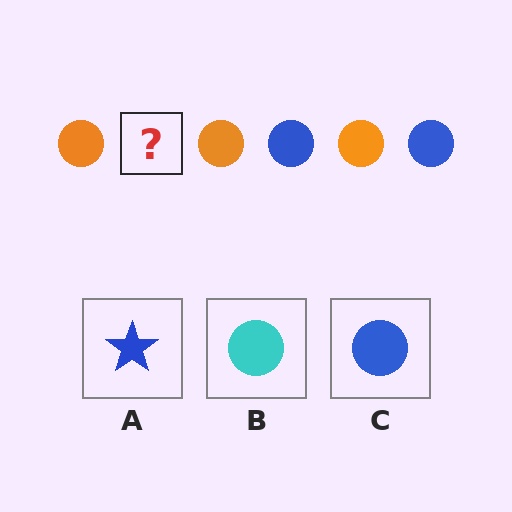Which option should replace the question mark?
Option C.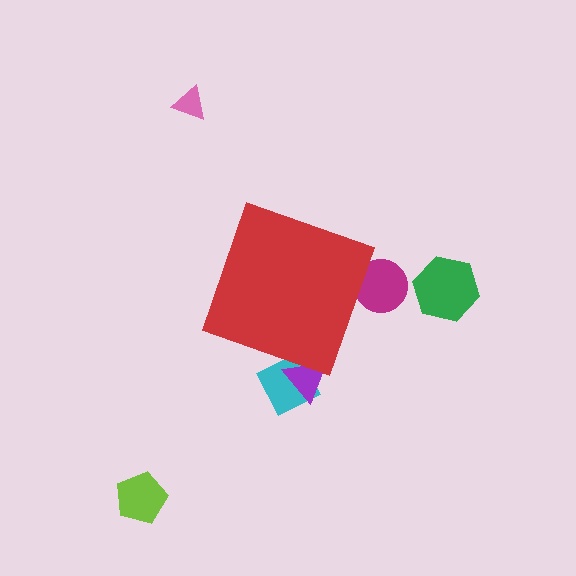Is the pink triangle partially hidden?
No, the pink triangle is fully visible.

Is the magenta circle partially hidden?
Yes, the magenta circle is partially hidden behind the red diamond.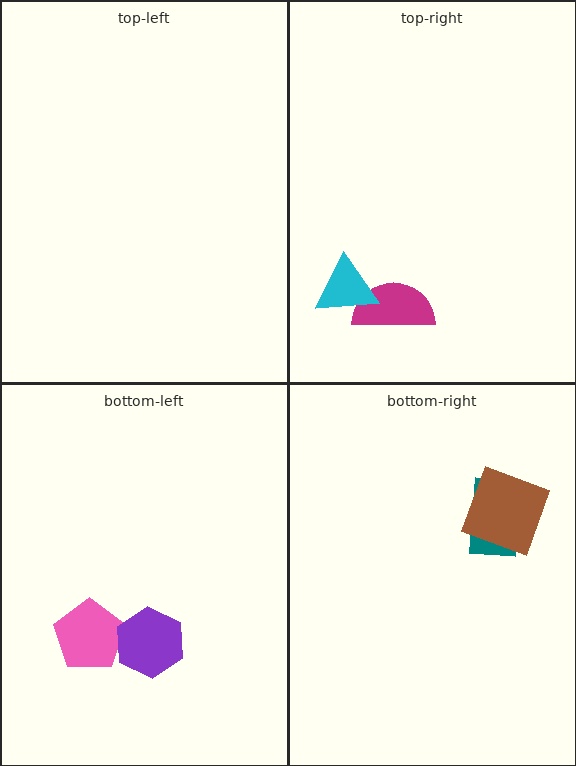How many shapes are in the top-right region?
2.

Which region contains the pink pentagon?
The bottom-left region.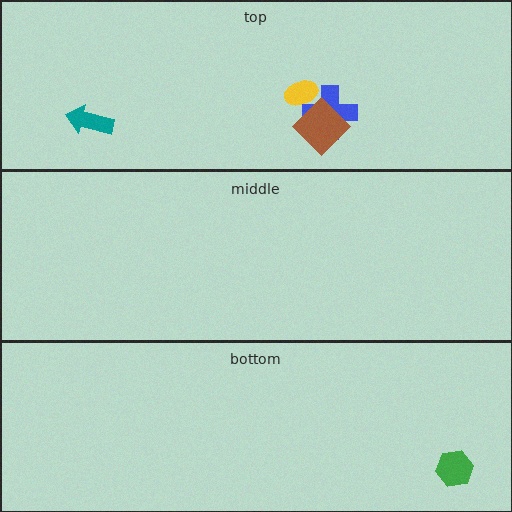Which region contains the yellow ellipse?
The top region.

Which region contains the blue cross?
The top region.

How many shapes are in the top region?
4.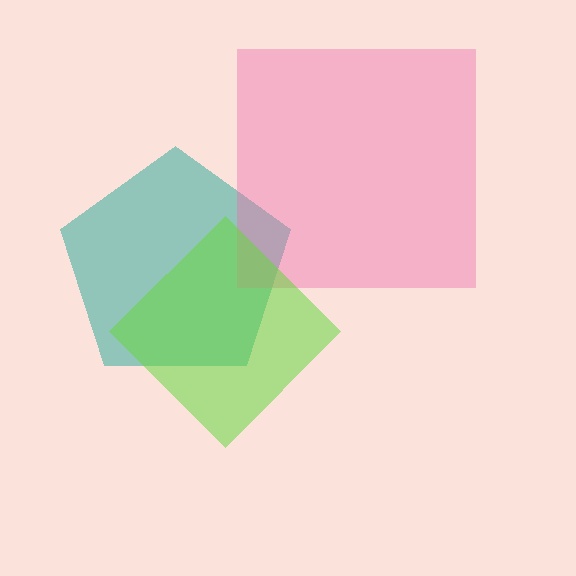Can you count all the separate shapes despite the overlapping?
Yes, there are 3 separate shapes.